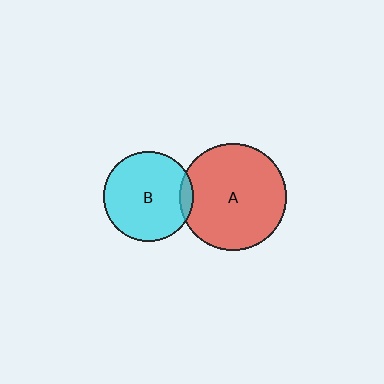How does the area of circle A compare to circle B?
Approximately 1.4 times.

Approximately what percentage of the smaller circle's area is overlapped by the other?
Approximately 5%.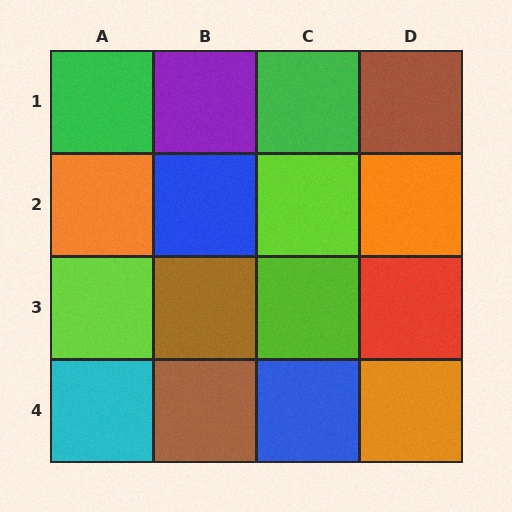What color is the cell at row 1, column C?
Green.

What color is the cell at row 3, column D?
Red.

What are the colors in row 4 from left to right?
Cyan, brown, blue, orange.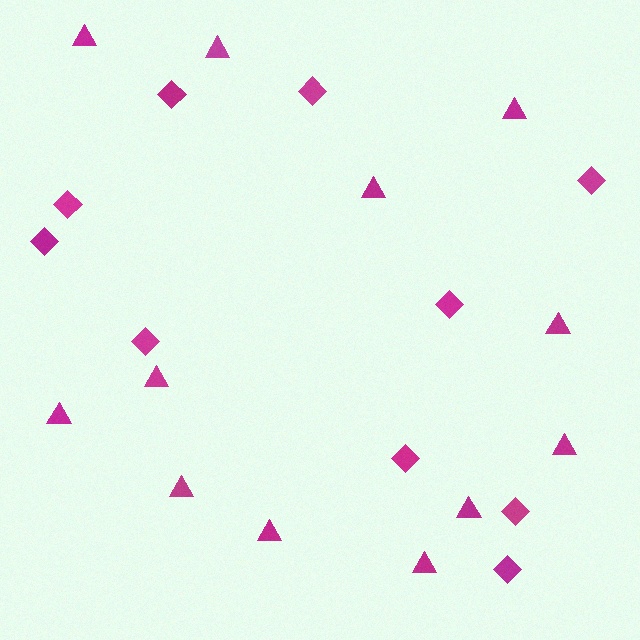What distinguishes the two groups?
There are 2 groups: one group of diamonds (10) and one group of triangles (12).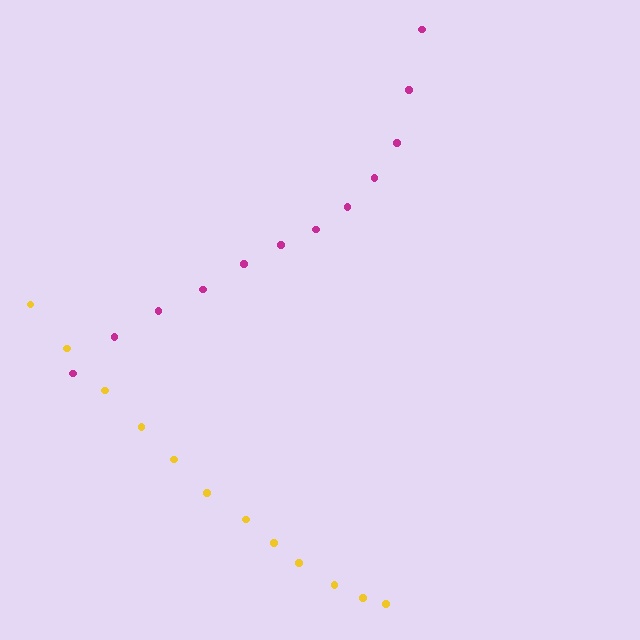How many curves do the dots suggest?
There are 2 distinct paths.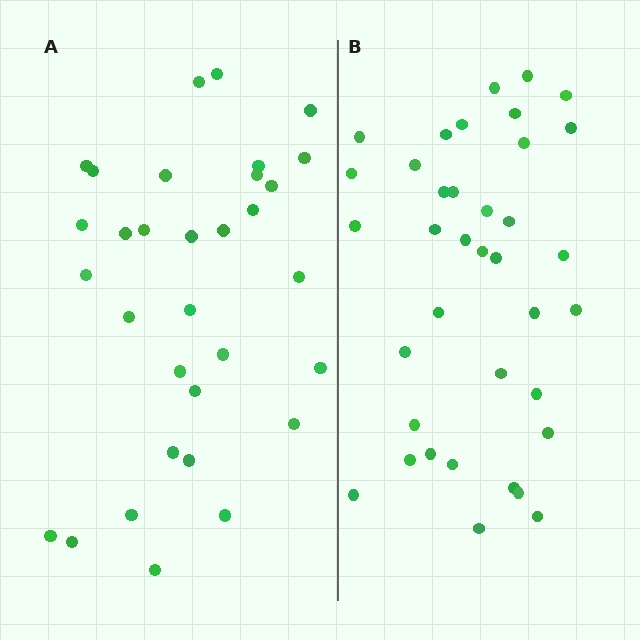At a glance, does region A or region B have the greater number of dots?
Region B (the right region) has more dots.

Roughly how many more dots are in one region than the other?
Region B has about 5 more dots than region A.